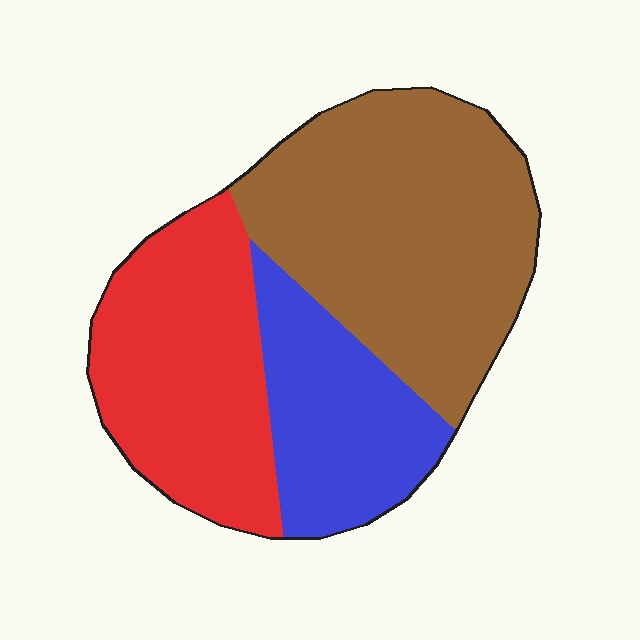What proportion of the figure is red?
Red covers about 30% of the figure.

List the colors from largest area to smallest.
From largest to smallest: brown, red, blue.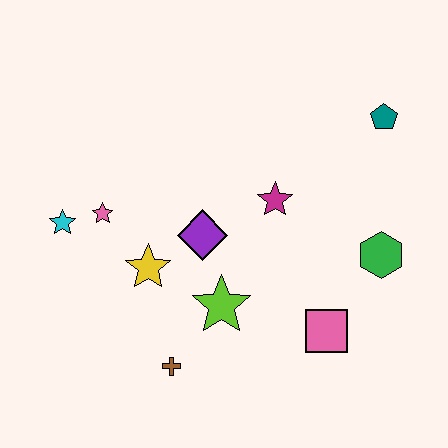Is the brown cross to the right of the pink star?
Yes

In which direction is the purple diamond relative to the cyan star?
The purple diamond is to the right of the cyan star.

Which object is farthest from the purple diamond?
The teal pentagon is farthest from the purple diamond.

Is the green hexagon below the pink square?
No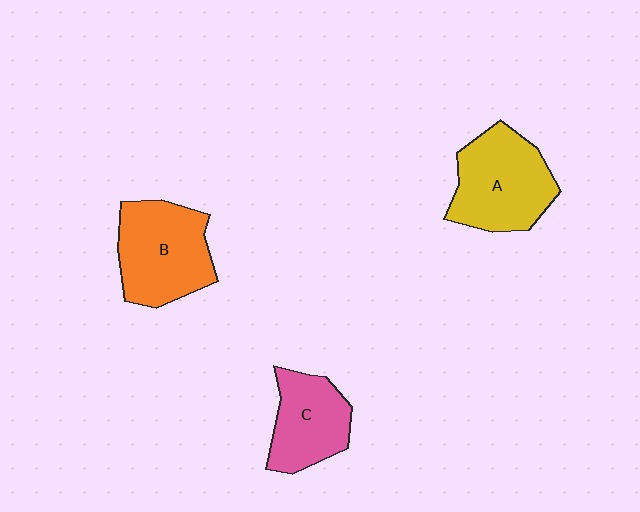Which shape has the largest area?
Shape A (yellow).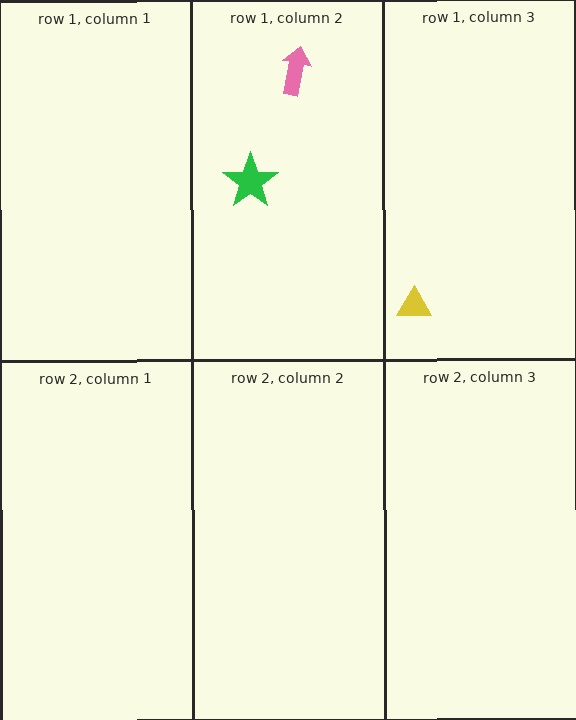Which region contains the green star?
The row 1, column 2 region.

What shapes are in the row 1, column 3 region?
The yellow triangle.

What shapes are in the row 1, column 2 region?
The pink arrow, the green star.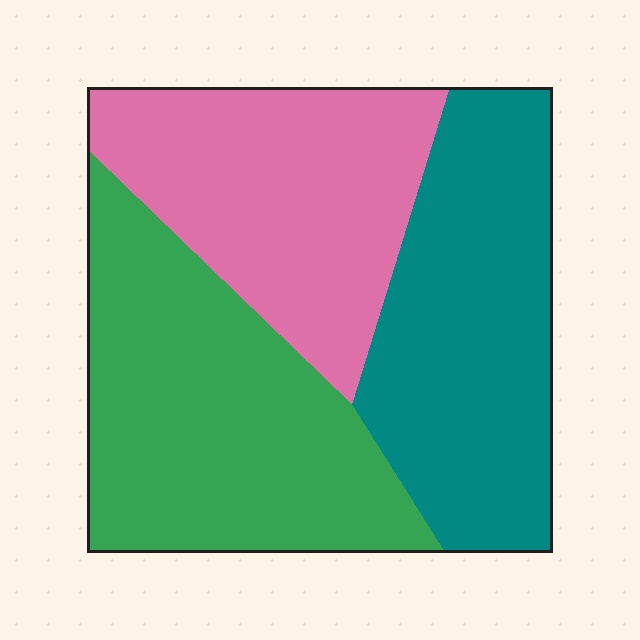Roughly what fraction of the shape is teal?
Teal takes up between a quarter and a half of the shape.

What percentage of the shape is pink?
Pink takes up about one third (1/3) of the shape.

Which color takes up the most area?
Green, at roughly 35%.